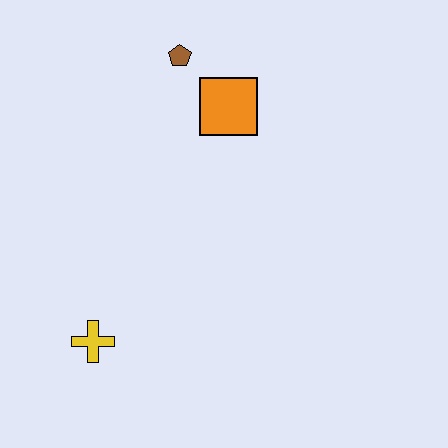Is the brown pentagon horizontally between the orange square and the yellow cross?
Yes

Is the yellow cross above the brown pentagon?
No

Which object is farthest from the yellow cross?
The brown pentagon is farthest from the yellow cross.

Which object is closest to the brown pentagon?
The orange square is closest to the brown pentagon.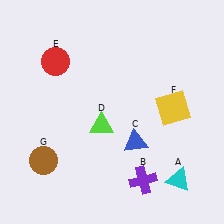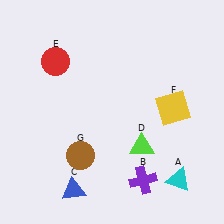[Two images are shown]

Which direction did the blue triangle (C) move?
The blue triangle (C) moved left.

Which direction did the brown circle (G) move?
The brown circle (G) moved right.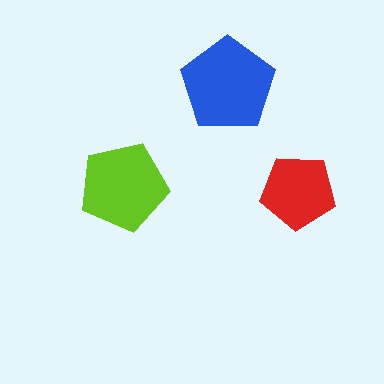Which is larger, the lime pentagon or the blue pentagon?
The blue one.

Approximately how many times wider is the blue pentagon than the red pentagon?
About 1.5 times wider.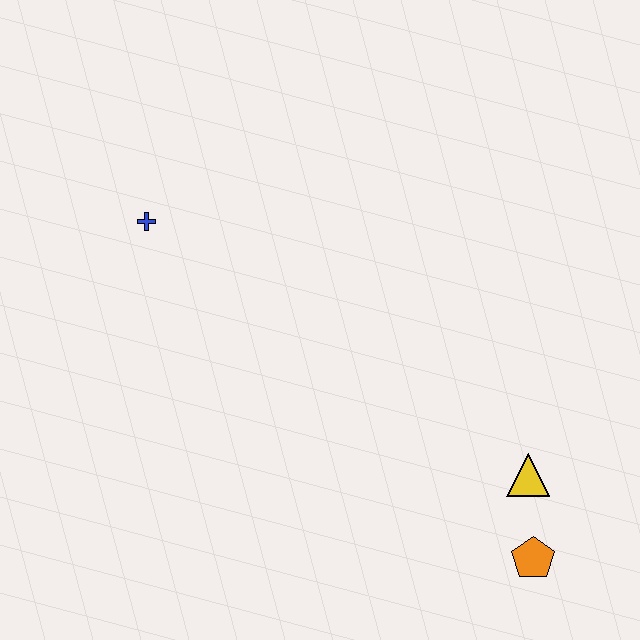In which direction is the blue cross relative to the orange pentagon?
The blue cross is to the left of the orange pentagon.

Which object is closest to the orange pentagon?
The yellow triangle is closest to the orange pentagon.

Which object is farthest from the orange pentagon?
The blue cross is farthest from the orange pentagon.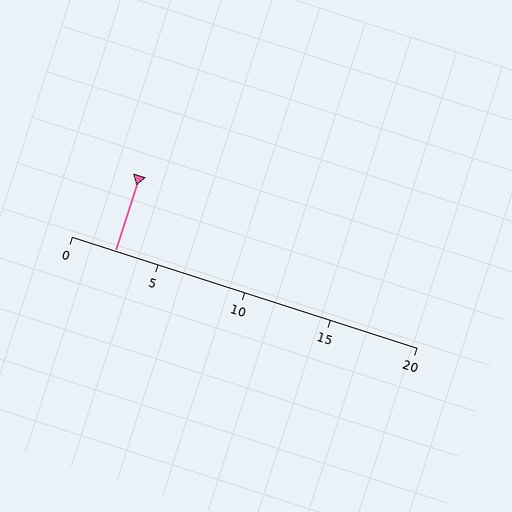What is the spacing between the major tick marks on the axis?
The major ticks are spaced 5 apart.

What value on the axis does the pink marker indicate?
The marker indicates approximately 2.5.